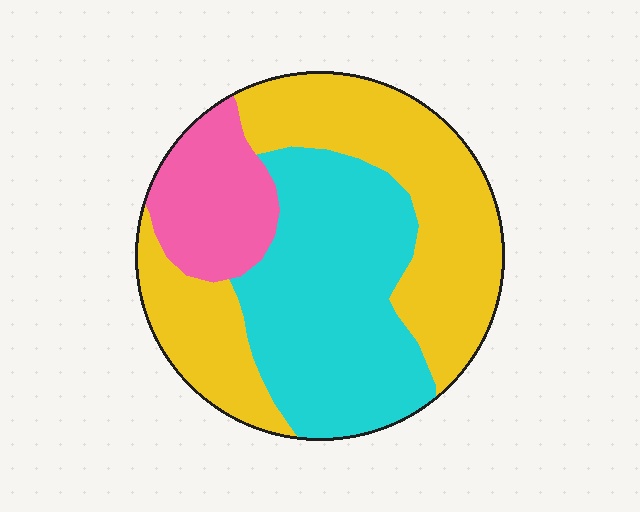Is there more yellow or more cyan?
Yellow.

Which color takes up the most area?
Yellow, at roughly 45%.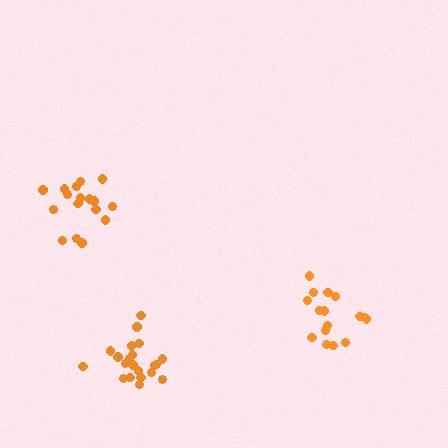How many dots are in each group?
Group 1: 21 dots, Group 2: 17 dots, Group 3: 16 dots (54 total).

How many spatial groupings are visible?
There are 3 spatial groupings.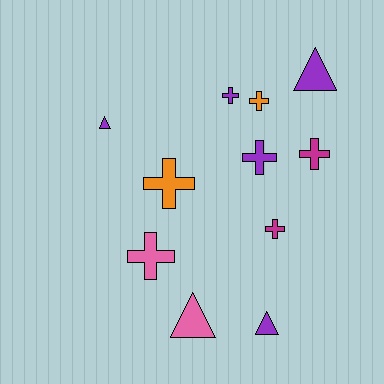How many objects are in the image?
There are 11 objects.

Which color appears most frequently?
Purple, with 5 objects.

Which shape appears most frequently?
Cross, with 7 objects.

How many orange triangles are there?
There are no orange triangles.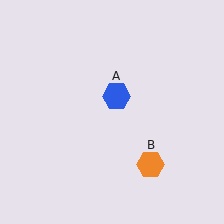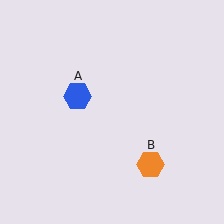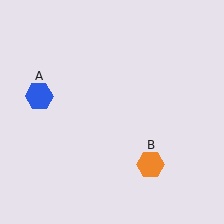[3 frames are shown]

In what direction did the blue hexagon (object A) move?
The blue hexagon (object A) moved left.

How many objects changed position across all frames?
1 object changed position: blue hexagon (object A).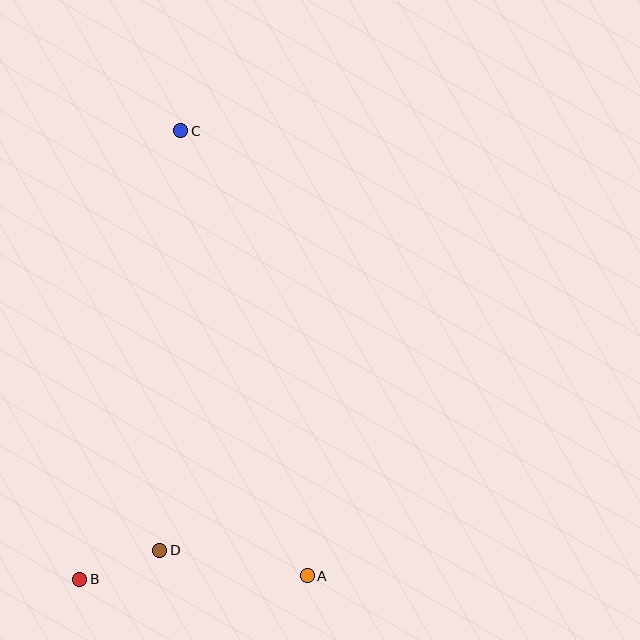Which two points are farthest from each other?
Points A and C are farthest from each other.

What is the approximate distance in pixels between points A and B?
The distance between A and B is approximately 227 pixels.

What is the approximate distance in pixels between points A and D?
The distance between A and D is approximately 150 pixels.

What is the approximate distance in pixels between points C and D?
The distance between C and D is approximately 420 pixels.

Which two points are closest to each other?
Points B and D are closest to each other.